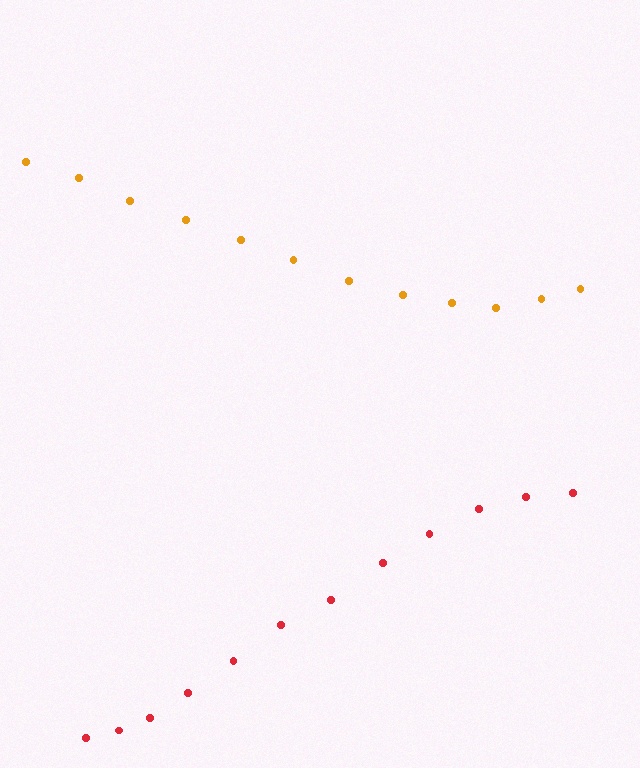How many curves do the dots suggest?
There are 2 distinct paths.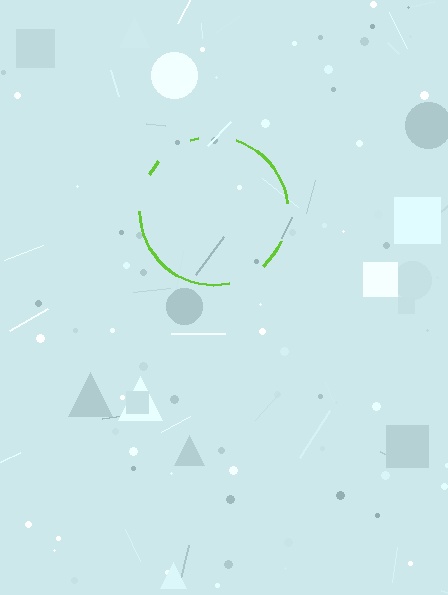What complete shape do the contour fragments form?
The contour fragments form a circle.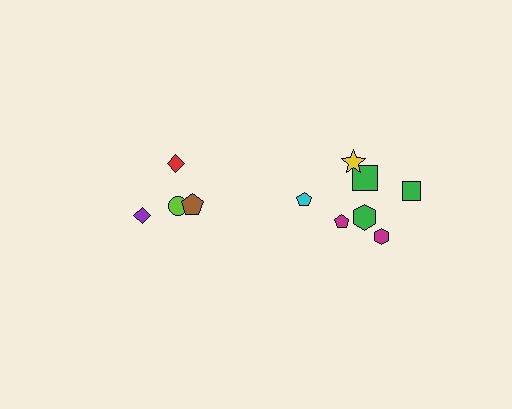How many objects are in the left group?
There are 4 objects.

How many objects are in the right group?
There are 7 objects.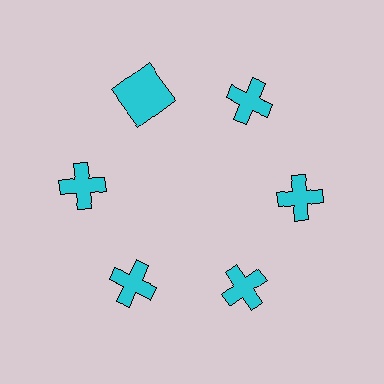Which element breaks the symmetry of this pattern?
The cyan square at roughly the 11 o'clock position breaks the symmetry. All other shapes are cyan crosses.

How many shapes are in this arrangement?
There are 6 shapes arranged in a ring pattern.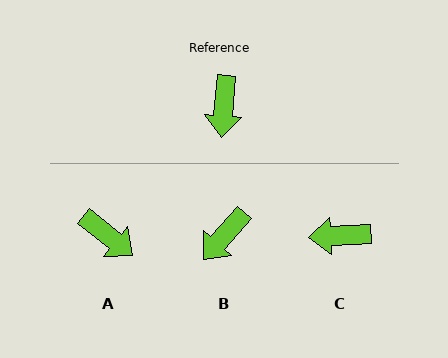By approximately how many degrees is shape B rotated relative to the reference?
Approximately 37 degrees clockwise.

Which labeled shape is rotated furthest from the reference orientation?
C, about 83 degrees away.